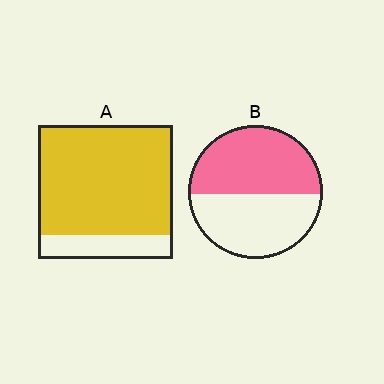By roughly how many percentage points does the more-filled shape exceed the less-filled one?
By roughly 30 percentage points (A over B).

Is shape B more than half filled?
Roughly half.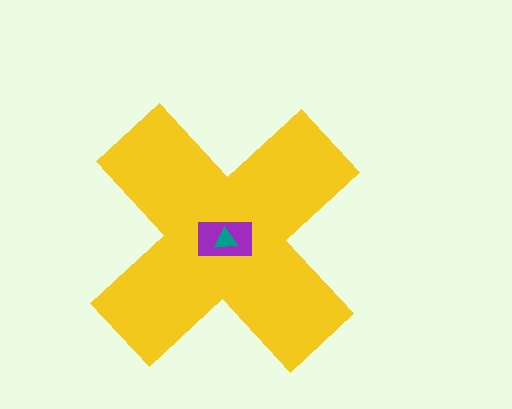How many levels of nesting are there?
3.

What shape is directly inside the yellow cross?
The purple rectangle.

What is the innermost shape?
The teal triangle.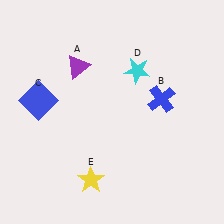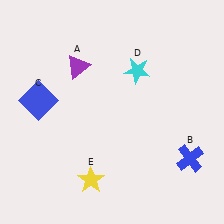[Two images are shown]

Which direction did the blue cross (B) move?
The blue cross (B) moved down.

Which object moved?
The blue cross (B) moved down.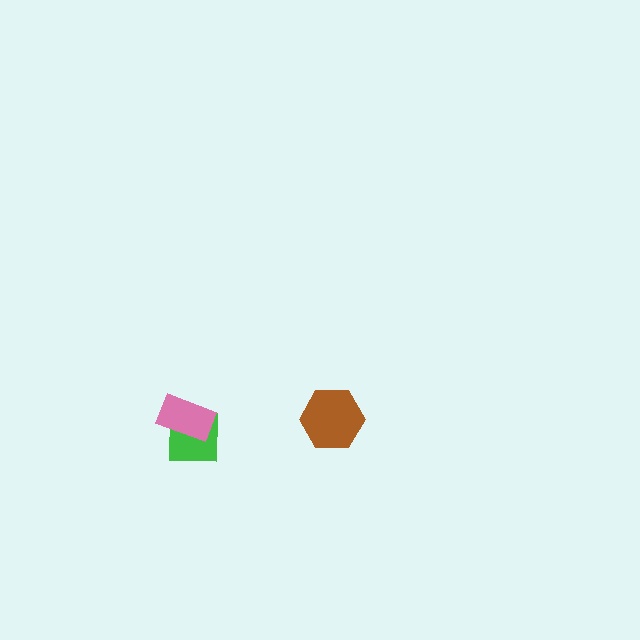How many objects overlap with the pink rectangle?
1 object overlaps with the pink rectangle.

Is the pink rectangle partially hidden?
No, no other shape covers it.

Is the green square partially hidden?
Yes, it is partially covered by another shape.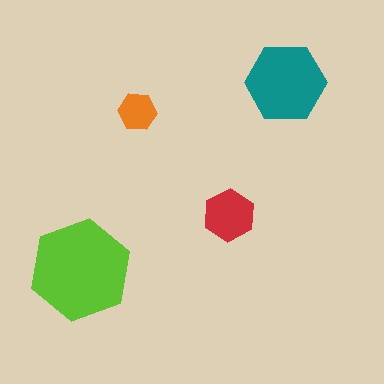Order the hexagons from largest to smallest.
the lime one, the teal one, the red one, the orange one.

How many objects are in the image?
There are 4 objects in the image.